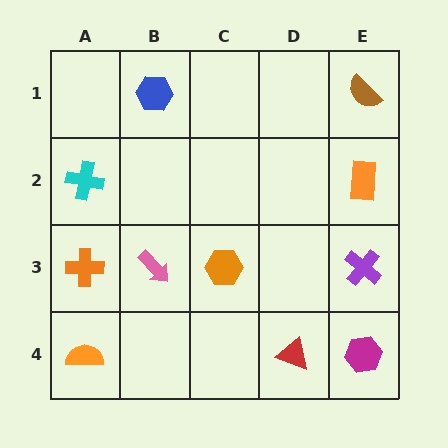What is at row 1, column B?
A blue hexagon.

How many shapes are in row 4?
3 shapes.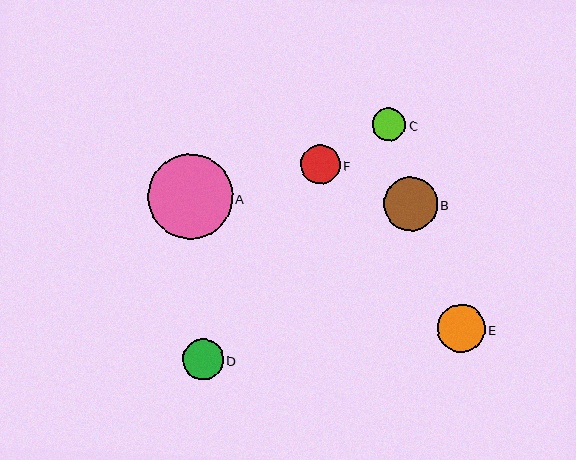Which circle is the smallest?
Circle C is the smallest with a size of approximately 33 pixels.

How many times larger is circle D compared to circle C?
Circle D is approximately 1.3 times the size of circle C.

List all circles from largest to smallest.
From largest to smallest: A, B, E, D, F, C.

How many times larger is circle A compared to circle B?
Circle A is approximately 1.6 times the size of circle B.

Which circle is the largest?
Circle A is the largest with a size of approximately 85 pixels.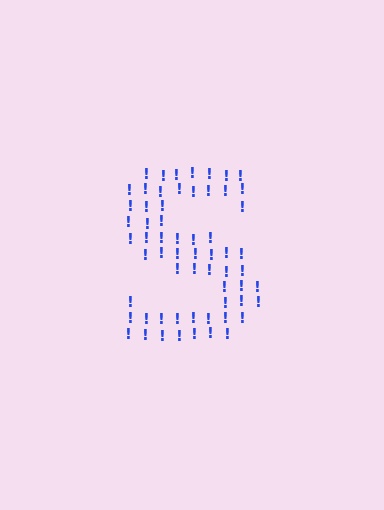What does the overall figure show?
The overall figure shows the letter S.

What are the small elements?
The small elements are exclamation marks.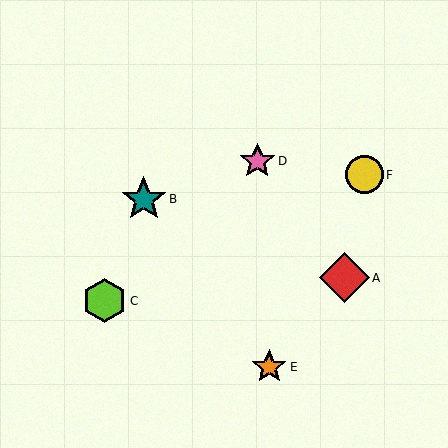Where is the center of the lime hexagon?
The center of the lime hexagon is at (105, 301).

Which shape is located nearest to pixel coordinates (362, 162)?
The yellow circle (labeled F) at (364, 175) is nearest to that location.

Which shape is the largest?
The red diamond (labeled A) is the largest.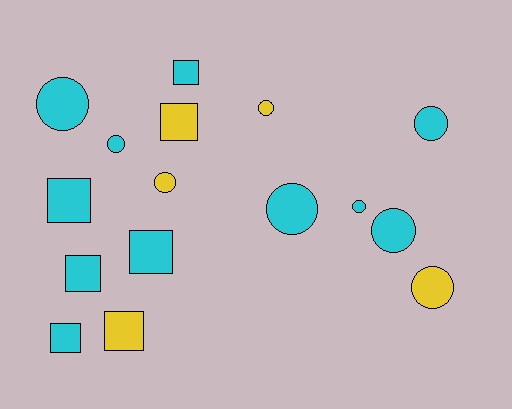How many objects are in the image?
There are 16 objects.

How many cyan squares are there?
There are 5 cyan squares.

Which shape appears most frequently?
Circle, with 9 objects.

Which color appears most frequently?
Cyan, with 11 objects.